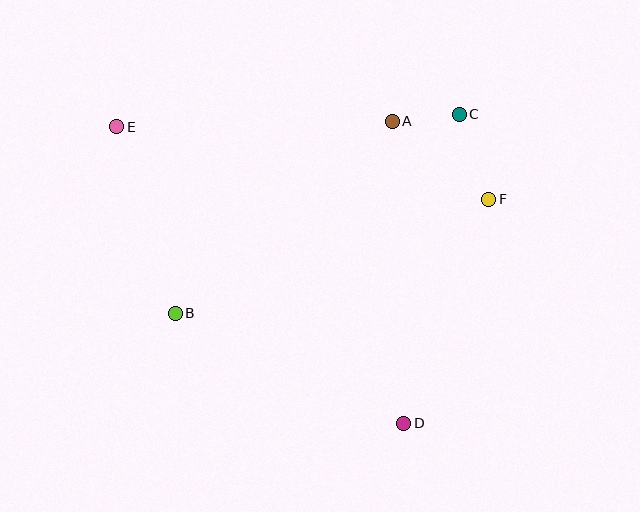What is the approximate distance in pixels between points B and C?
The distance between B and C is approximately 347 pixels.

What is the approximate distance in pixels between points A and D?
The distance between A and D is approximately 302 pixels.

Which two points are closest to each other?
Points A and C are closest to each other.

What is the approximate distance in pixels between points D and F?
The distance between D and F is approximately 240 pixels.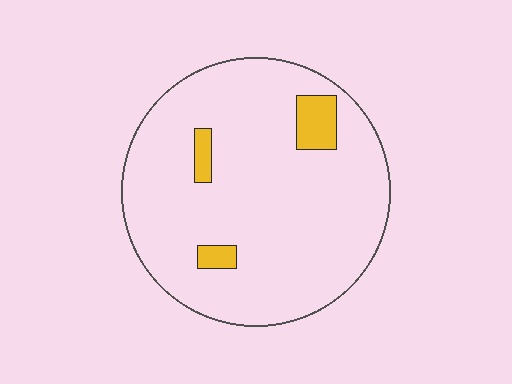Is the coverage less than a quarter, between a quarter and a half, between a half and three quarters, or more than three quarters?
Less than a quarter.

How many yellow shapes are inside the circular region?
3.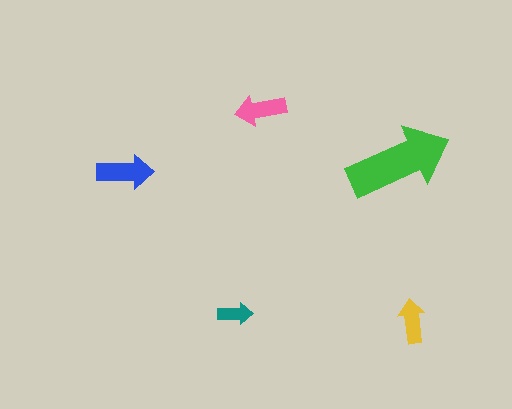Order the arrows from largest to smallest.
the green one, the blue one, the pink one, the yellow one, the teal one.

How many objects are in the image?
There are 5 objects in the image.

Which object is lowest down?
The yellow arrow is bottommost.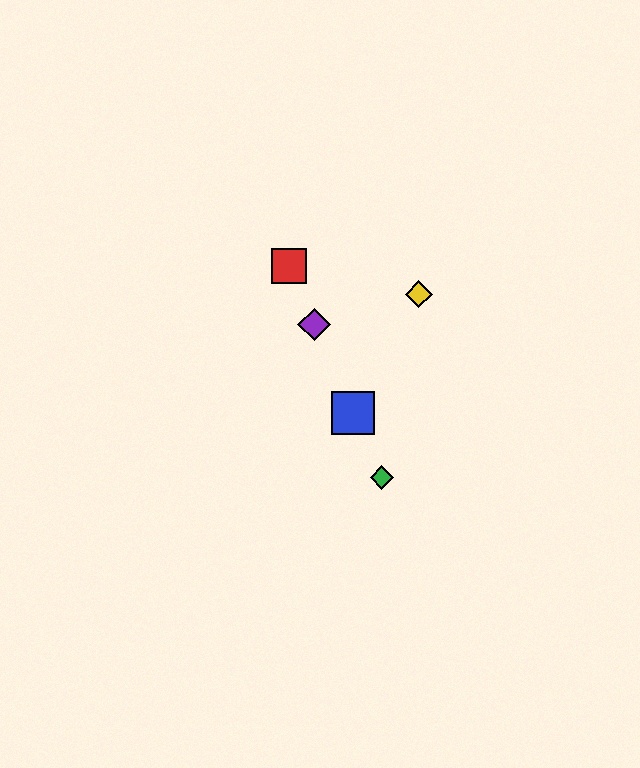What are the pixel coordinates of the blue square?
The blue square is at (353, 413).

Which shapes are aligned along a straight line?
The red square, the blue square, the green diamond, the purple diamond are aligned along a straight line.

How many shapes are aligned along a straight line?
4 shapes (the red square, the blue square, the green diamond, the purple diamond) are aligned along a straight line.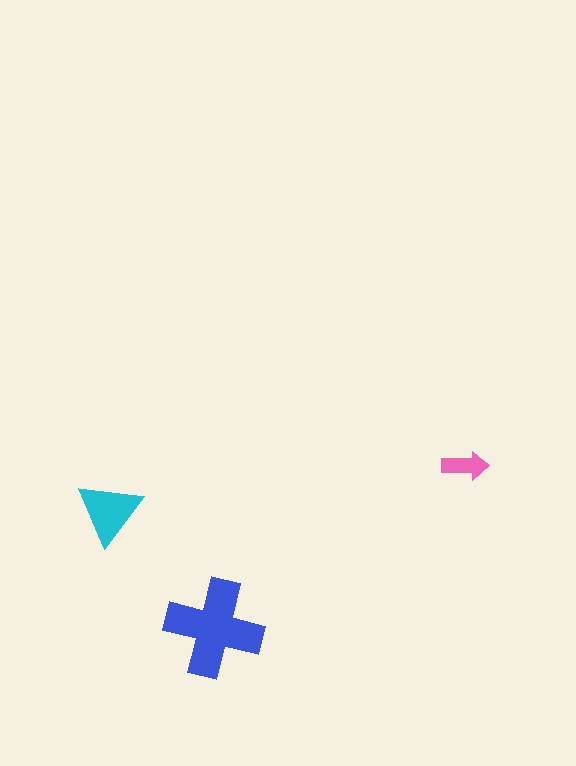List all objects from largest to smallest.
The blue cross, the cyan triangle, the pink arrow.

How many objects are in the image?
There are 3 objects in the image.